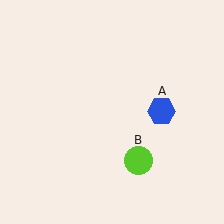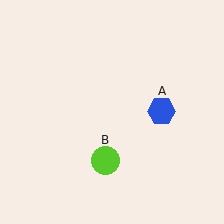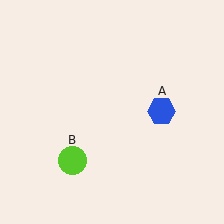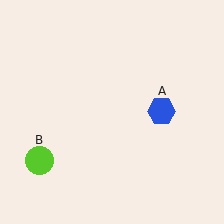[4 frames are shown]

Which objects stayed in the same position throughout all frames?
Blue hexagon (object A) remained stationary.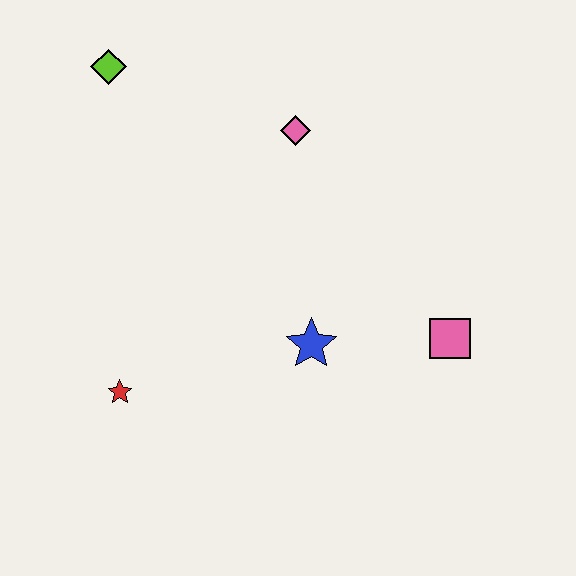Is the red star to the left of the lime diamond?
No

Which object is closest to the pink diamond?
The lime diamond is closest to the pink diamond.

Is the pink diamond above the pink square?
Yes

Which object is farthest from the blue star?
The lime diamond is farthest from the blue star.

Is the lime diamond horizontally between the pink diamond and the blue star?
No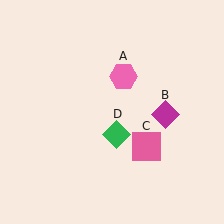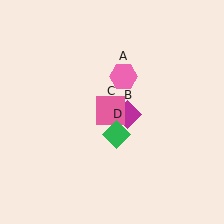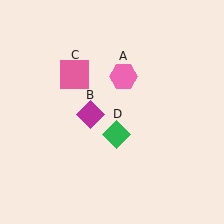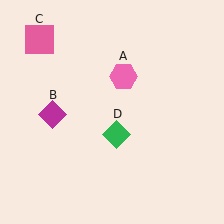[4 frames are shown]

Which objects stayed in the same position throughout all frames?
Pink hexagon (object A) and green diamond (object D) remained stationary.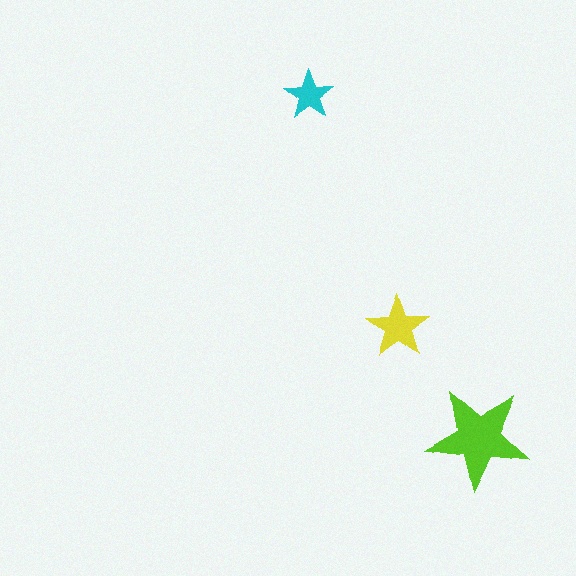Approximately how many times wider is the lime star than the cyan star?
About 2 times wider.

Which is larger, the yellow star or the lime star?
The lime one.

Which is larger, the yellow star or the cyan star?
The yellow one.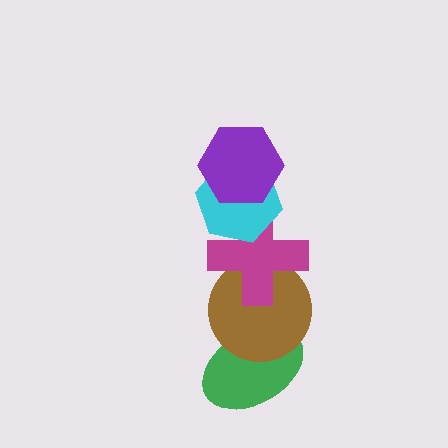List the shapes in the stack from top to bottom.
From top to bottom: the purple hexagon, the cyan hexagon, the magenta cross, the brown circle, the green ellipse.